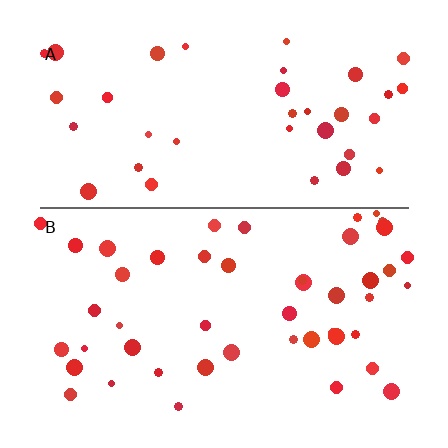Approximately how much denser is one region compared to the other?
Approximately 1.3× — region B over region A.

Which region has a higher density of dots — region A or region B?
B (the bottom).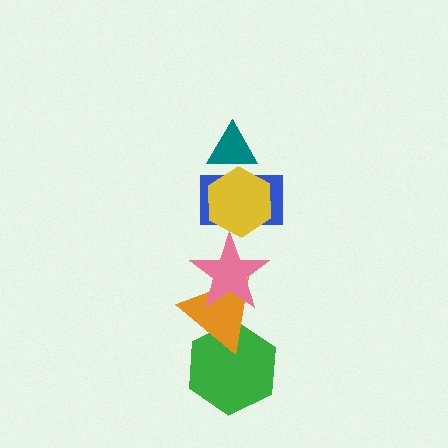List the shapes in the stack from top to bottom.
From top to bottom: the teal triangle, the yellow hexagon, the blue rectangle, the pink star, the orange triangle, the green hexagon.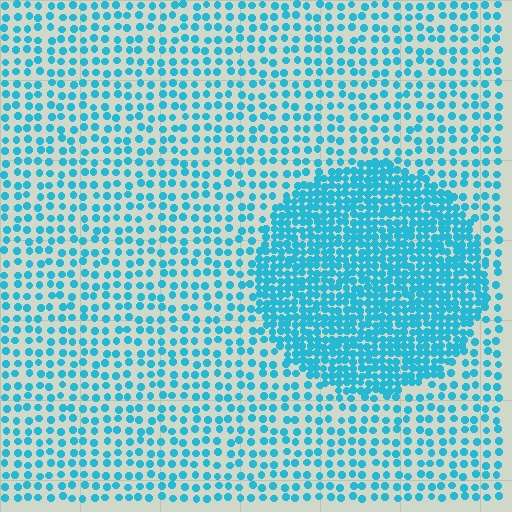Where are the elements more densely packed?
The elements are more densely packed inside the circle boundary.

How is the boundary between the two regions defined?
The boundary is defined by a change in element density (approximately 2.4x ratio). All elements are the same color, size, and shape.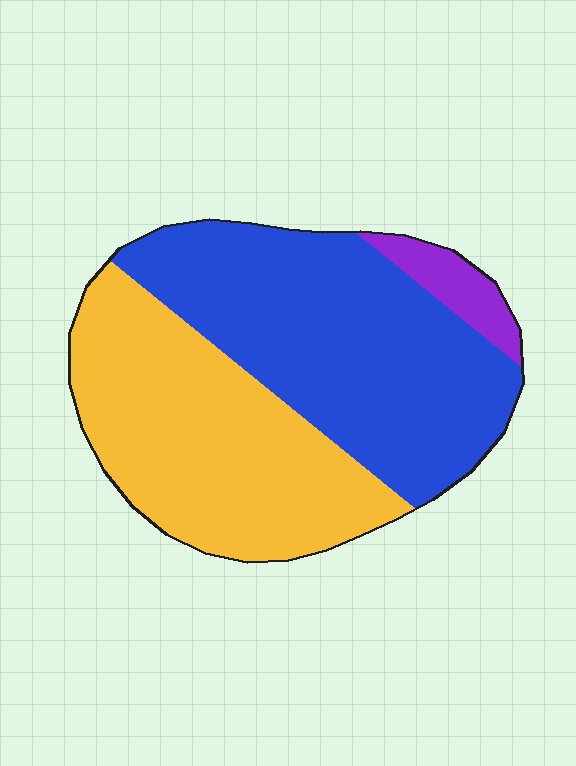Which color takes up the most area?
Blue, at roughly 50%.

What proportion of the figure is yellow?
Yellow covers about 45% of the figure.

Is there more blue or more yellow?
Blue.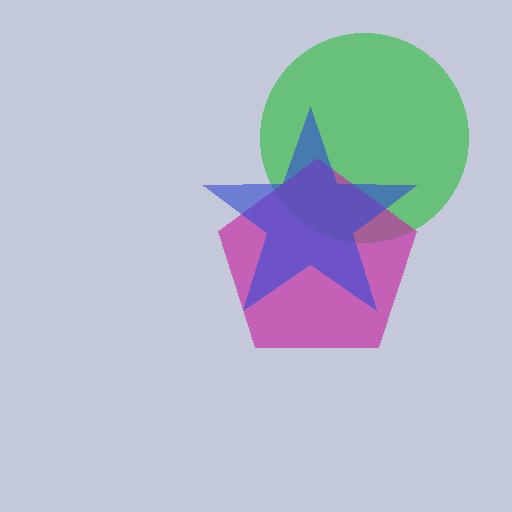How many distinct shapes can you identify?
There are 3 distinct shapes: a green circle, a magenta pentagon, a blue star.